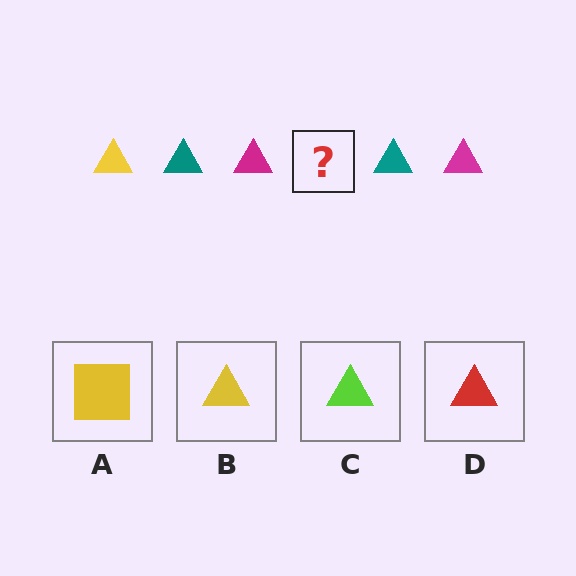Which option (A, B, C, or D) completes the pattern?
B.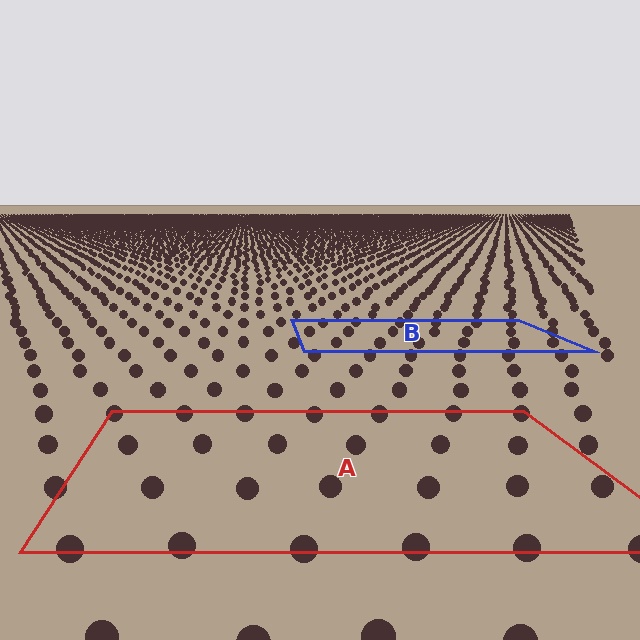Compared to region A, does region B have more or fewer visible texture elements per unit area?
Region B has more texture elements per unit area — they are packed more densely because it is farther away.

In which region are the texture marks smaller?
The texture marks are smaller in region B, because it is farther away.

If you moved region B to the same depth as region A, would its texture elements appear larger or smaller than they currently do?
They would appear larger. At a closer depth, the same texture elements are projected at a bigger on-screen size.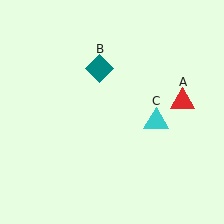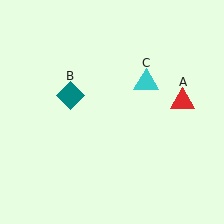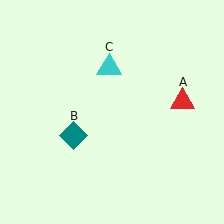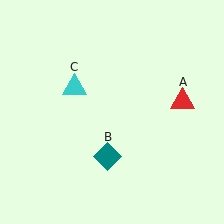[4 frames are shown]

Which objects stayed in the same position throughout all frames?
Red triangle (object A) remained stationary.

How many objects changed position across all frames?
2 objects changed position: teal diamond (object B), cyan triangle (object C).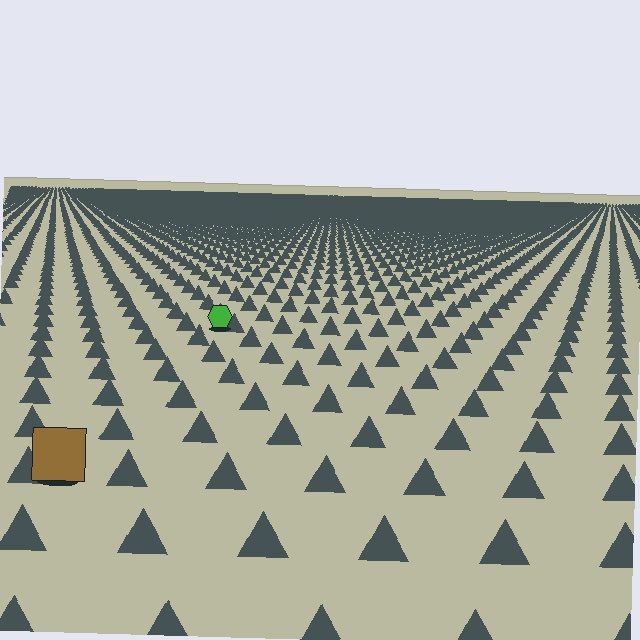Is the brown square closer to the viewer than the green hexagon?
Yes. The brown square is closer — you can tell from the texture gradient: the ground texture is coarser near it.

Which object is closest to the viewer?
The brown square is closest. The texture marks near it are larger and more spread out.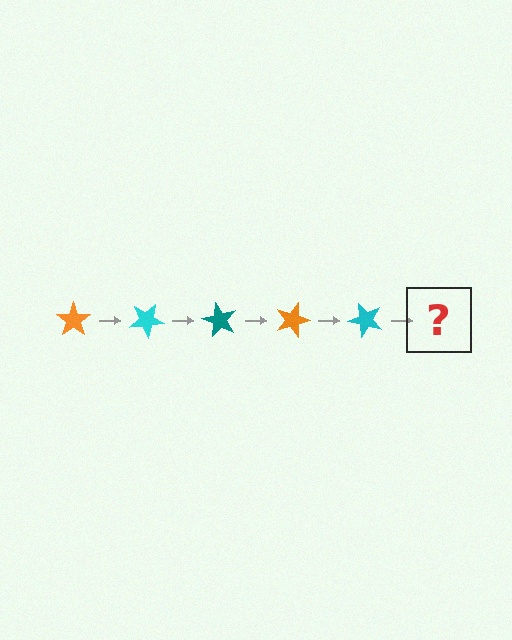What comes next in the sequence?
The next element should be a teal star, rotated 150 degrees from the start.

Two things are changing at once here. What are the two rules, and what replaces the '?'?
The two rules are that it rotates 30 degrees each step and the color cycles through orange, cyan, and teal. The '?' should be a teal star, rotated 150 degrees from the start.